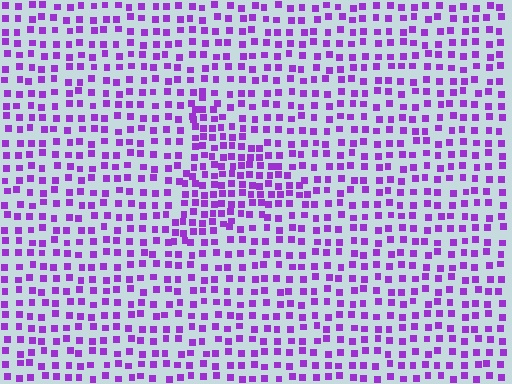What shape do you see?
I see a triangle.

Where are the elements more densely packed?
The elements are more densely packed inside the triangle boundary.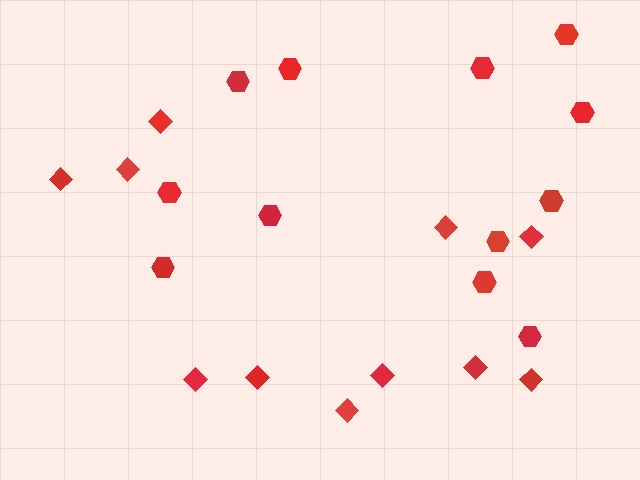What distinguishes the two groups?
There are 2 groups: one group of diamonds (11) and one group of hexagons (12).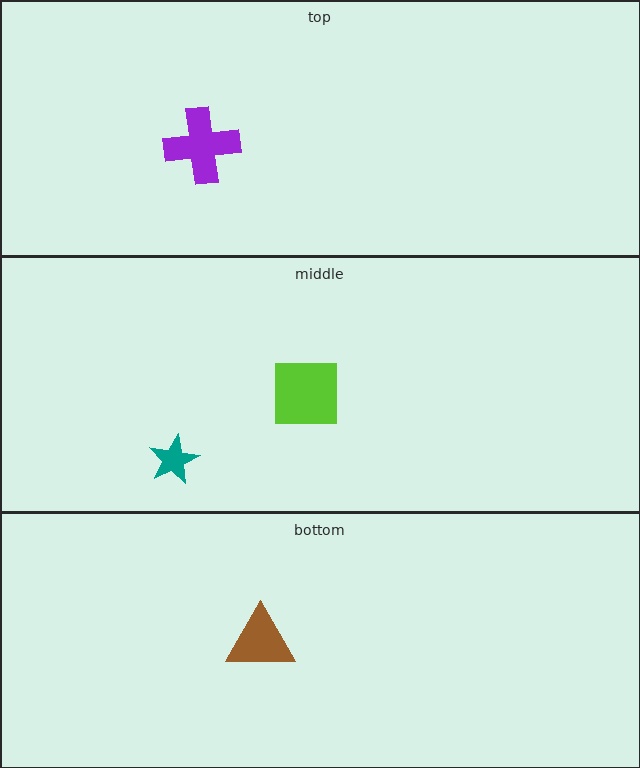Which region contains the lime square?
The middle region.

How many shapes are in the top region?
1.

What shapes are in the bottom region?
The brown triangle.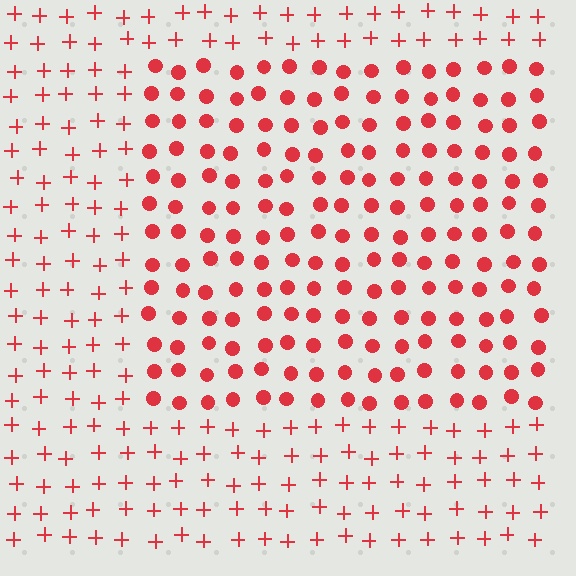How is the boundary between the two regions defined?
The boundary is defined by a change in element shape: circles inside vs. plus signs outside. All elements share the same color and spacing.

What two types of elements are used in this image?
The image uses circles inside the rectangle region and plus signs outside it.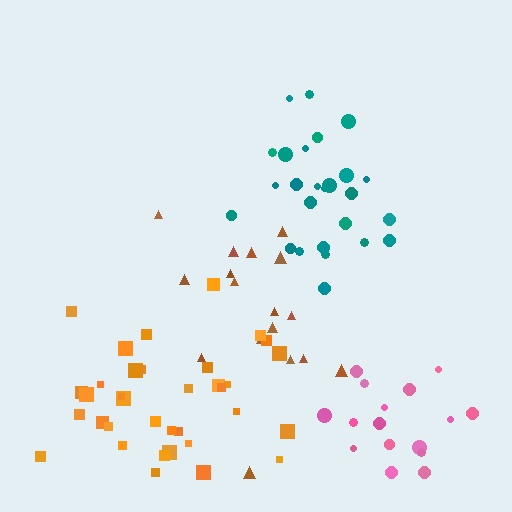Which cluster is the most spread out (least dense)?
Brown.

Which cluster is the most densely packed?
Teal.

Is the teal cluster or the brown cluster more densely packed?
Teal.